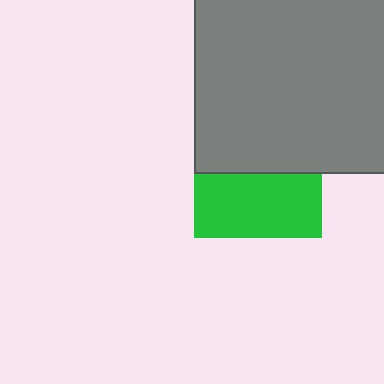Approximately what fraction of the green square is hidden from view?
Roughly 49% of the green square is hidden behind the gray square.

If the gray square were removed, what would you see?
You would see the complete green square.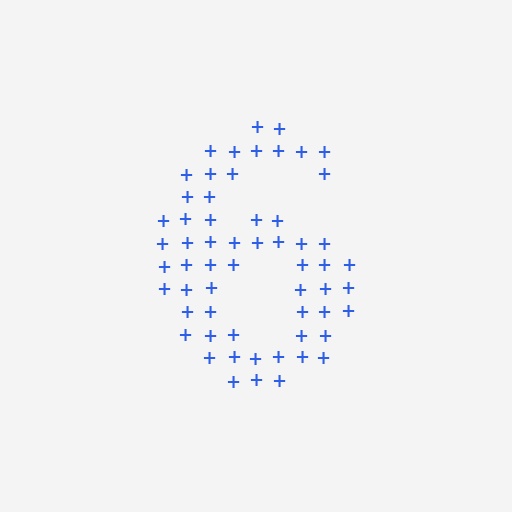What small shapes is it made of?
It is made of small plus signs.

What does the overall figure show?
The overall figure shows the digit 6.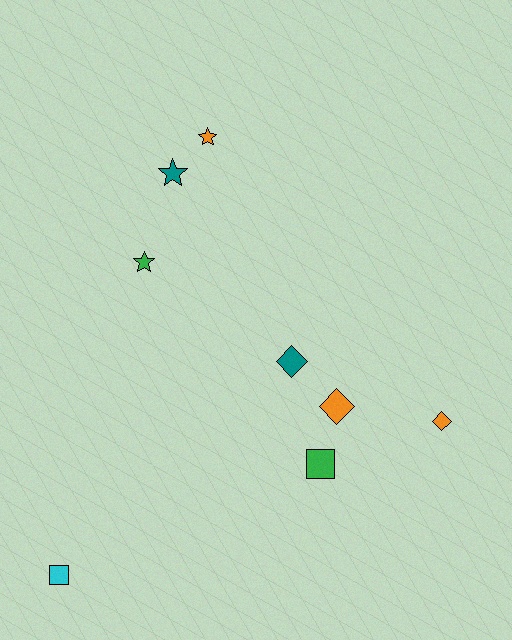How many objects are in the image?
There are 8 objects.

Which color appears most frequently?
Orange, with 3 objects.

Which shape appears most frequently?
Diamond, with 3 objects.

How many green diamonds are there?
There are no green diamonds.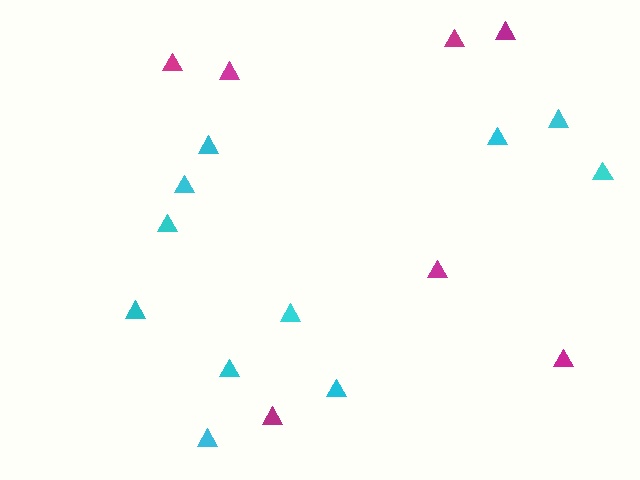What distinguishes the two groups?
There are 2 groups: one group of magenta triangles (7) and one group of cyan triangles (11).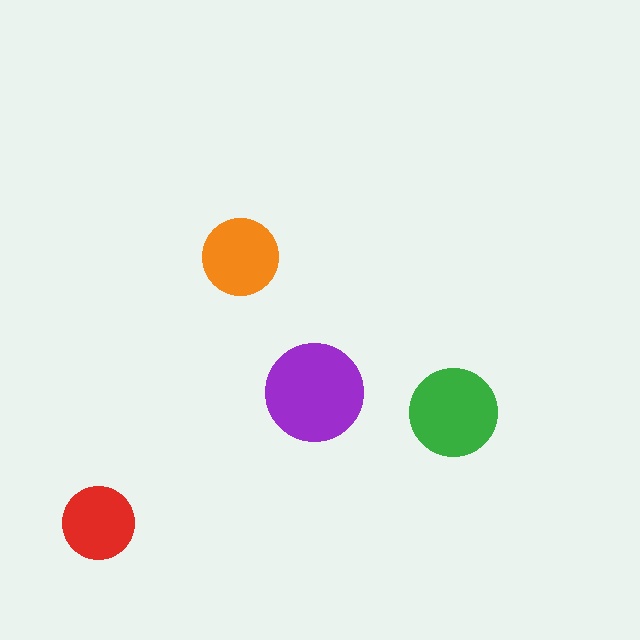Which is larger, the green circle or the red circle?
The green one.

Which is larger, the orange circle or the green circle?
The green one.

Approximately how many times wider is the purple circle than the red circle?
About 1.5 times wider.